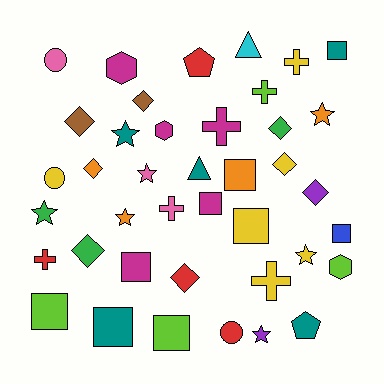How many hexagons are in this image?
There are 3 hexagons.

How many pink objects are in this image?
There are 3 pink objects.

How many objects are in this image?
There are 40 objects.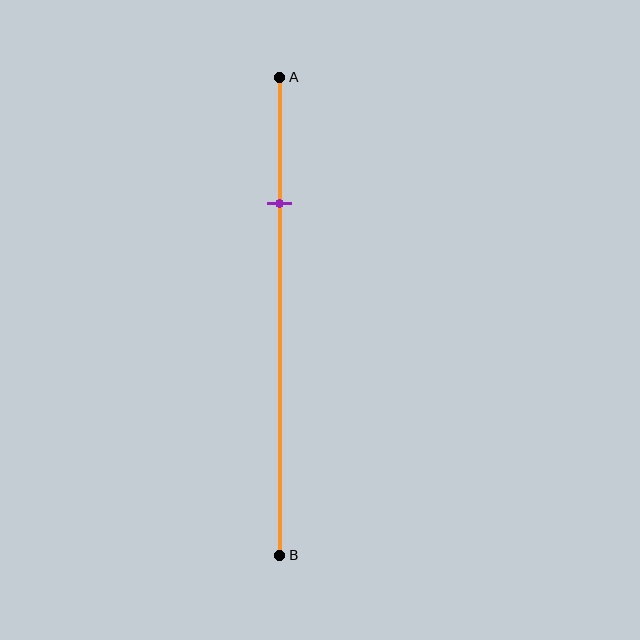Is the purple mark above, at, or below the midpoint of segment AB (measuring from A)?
The purple mark is above the midpoint of segment AB.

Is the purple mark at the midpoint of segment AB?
No, the mark is at about 25% from A, not at the 50% midpoint.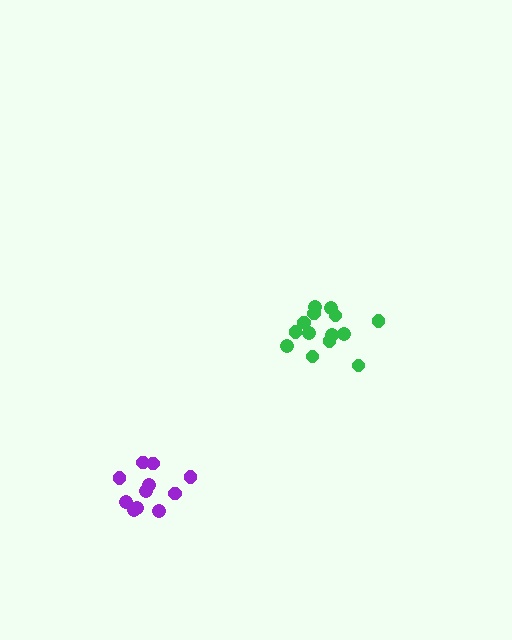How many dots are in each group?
Group 1: 14 dots, Group 2: 11 dots (25 total).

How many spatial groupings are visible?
There are 2 spatial groupings.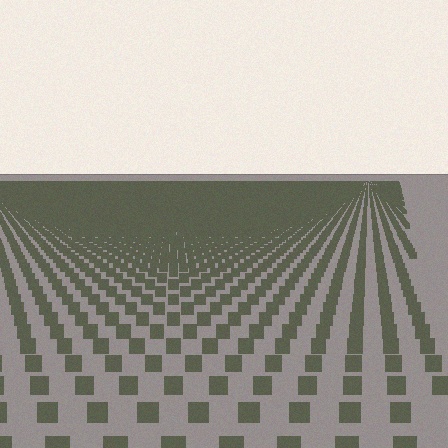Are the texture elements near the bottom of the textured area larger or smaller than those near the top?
Larger. Near the bottom, elements are closer to the viewer and appear at a bigger on-screen size.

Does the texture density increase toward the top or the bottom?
Density increases toward the top.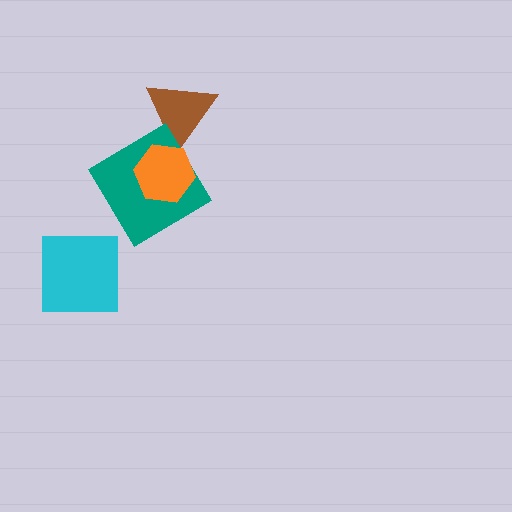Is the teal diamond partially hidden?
Yes, it is partially covered by another shape.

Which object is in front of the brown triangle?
The orange hexagon is in front of the brown triangle.